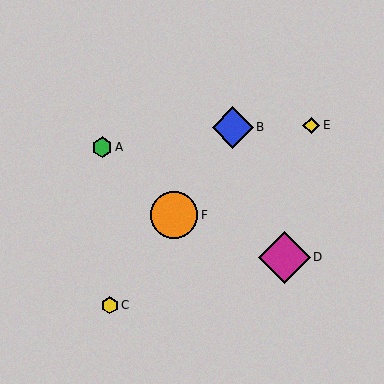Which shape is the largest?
The magenta diamond (labeled D) is the largest.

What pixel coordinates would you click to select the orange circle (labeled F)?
Click at (174, 215) to select the orange circle F.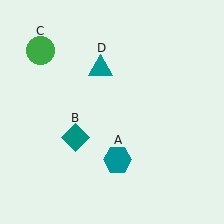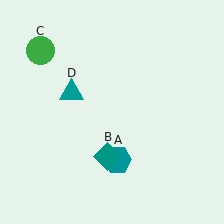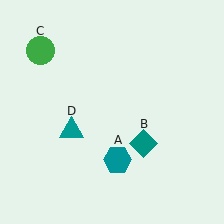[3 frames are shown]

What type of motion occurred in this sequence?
The teal diamond (object B), teal triangle (object D) rotated counterclockwise around the center of the scene.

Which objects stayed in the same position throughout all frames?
Teal hexagon (object A) and green circle (object C) remained stationary.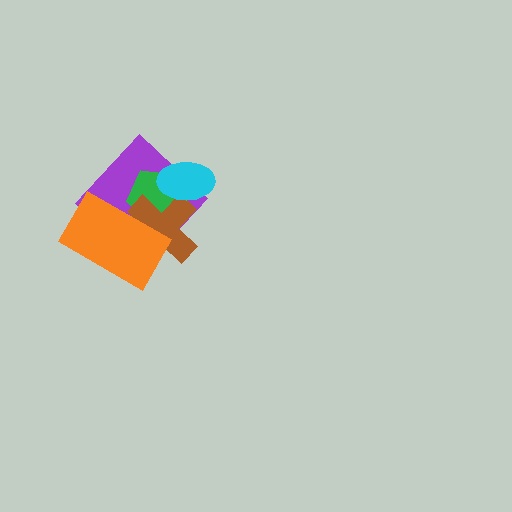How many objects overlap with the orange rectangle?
3 objects overlap with the orange rectangle.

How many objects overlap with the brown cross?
4 objects overlap with the brown cross.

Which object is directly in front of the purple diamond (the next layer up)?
The green pentagon is directly in front of the purple diamond.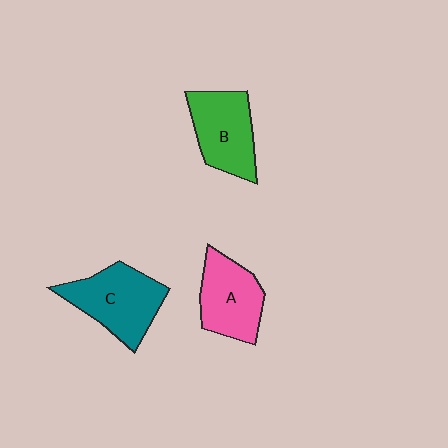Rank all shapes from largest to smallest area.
From largest to smallest: C (teal), B (green), A (pink).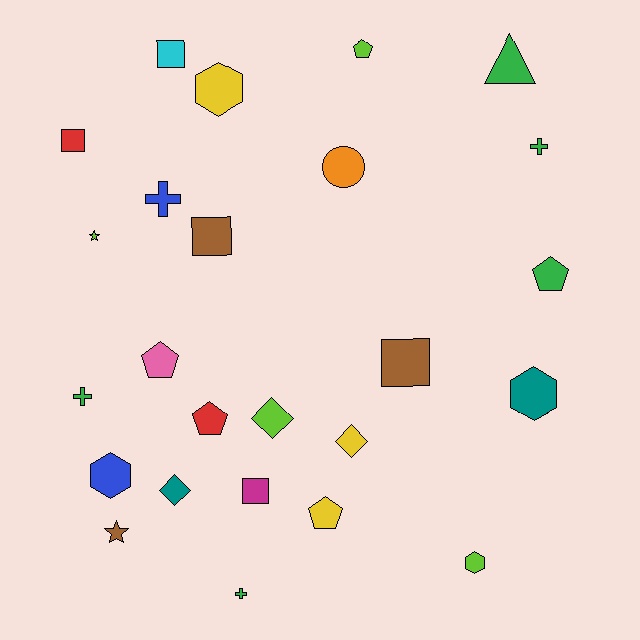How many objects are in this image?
There are 25 objects.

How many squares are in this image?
There are 5 squares.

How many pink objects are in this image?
There is 1 pink object.